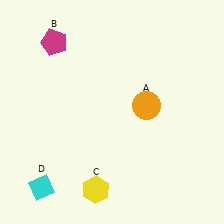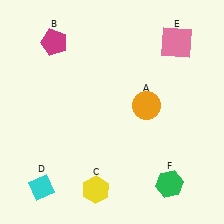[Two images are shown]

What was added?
A pink square (E), a green hexagon (F) were added in Image 2.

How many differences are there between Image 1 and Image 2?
There are 2 differences between the two images.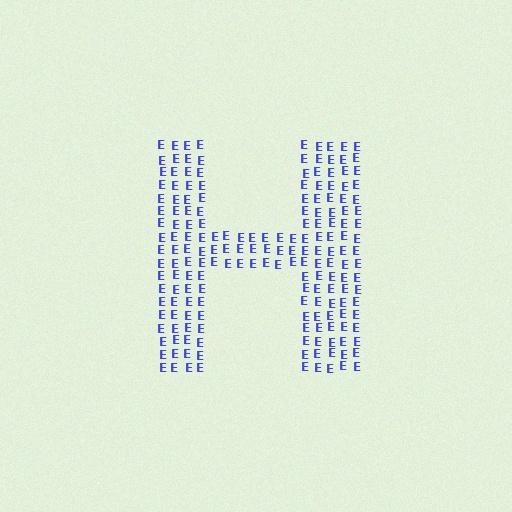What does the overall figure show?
The overall figure shows the letter H.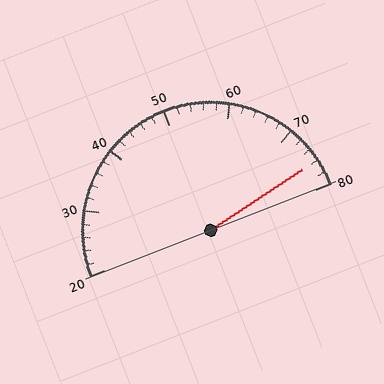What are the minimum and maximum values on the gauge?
The gauge ranges from 20 to 80.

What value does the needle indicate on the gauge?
The needle indicates approximately 76.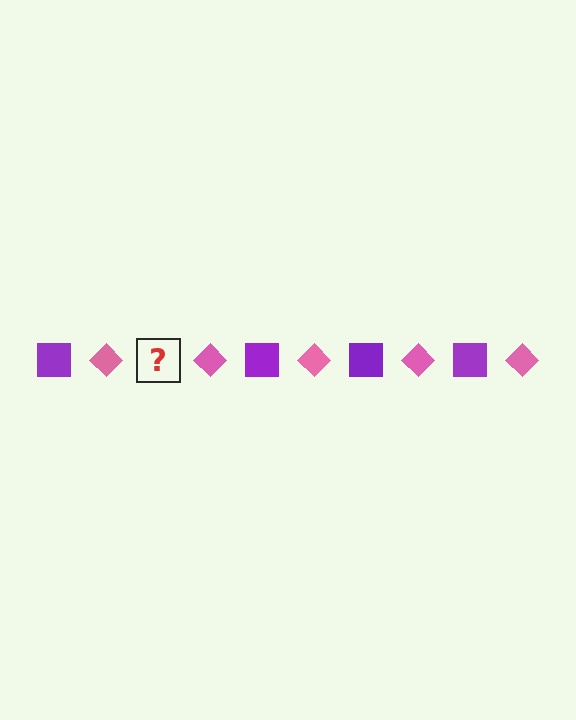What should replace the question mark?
The question mark should be replaced with a purple square.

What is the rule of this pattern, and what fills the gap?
The rule is that the pattern alternates between purple square and pink diamond. The gap should be filled with a purple square.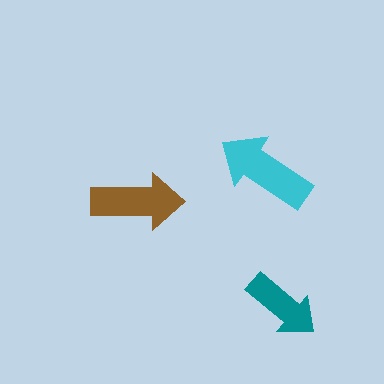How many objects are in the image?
There are 3 objects in the image.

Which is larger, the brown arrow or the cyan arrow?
The cyan one.